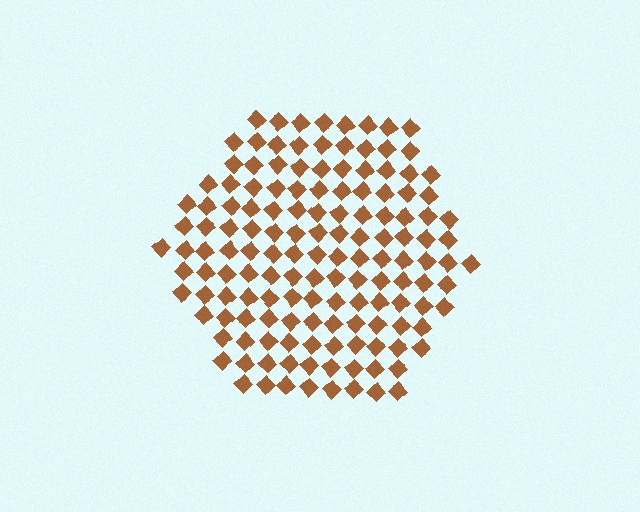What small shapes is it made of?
It is made of small diamonds.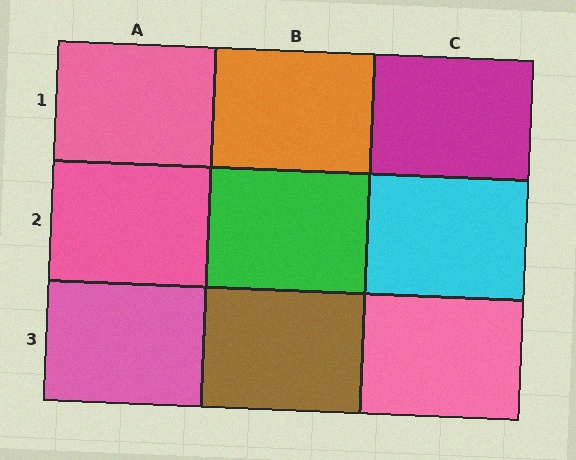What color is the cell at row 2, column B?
Green.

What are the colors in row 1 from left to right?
Pink, orange, magenta.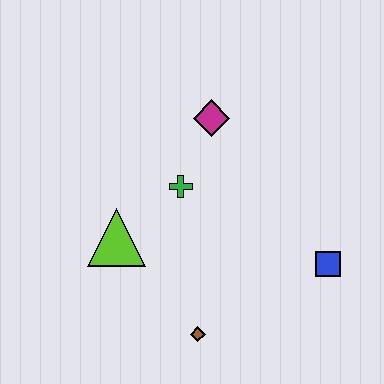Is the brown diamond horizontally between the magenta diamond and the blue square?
No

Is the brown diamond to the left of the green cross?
No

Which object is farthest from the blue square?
The lime triangle is farthest from the blue square.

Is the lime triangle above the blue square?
Yes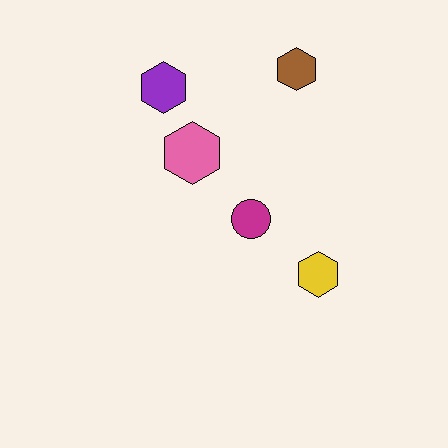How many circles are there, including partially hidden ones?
There is 1 circle.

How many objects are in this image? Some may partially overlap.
There are 5 objects.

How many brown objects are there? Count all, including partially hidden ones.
There is 1 brown object.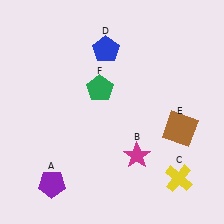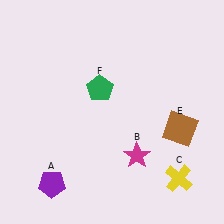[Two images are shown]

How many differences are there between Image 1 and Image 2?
There is 1 difference between the two images.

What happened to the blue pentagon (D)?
The blue pentagon (D) was removed in Image 2. It was in the top-left area of Image 1.